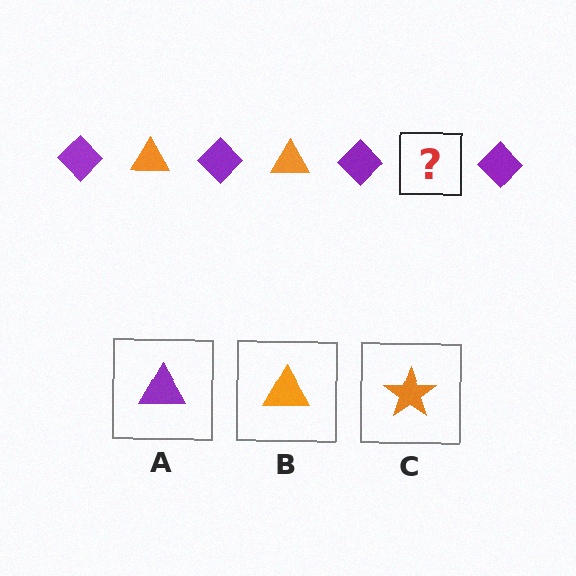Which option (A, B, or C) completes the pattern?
B.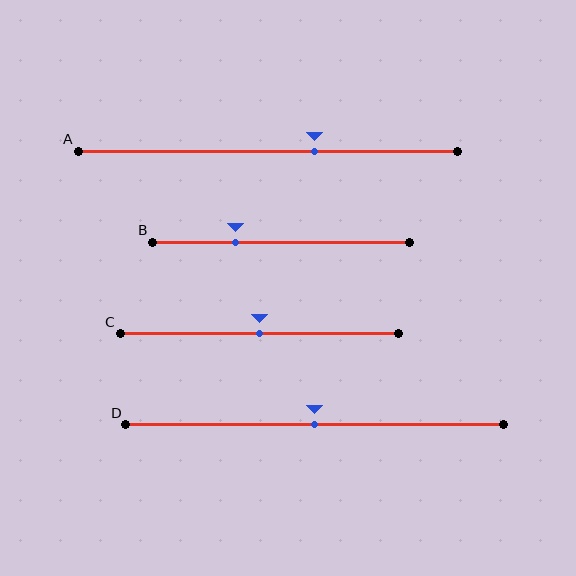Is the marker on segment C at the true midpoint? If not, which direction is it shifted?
Yes, the marker on segment C is at the true midpoint.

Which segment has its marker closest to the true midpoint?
Segment C has its marker closest to the true midpoint.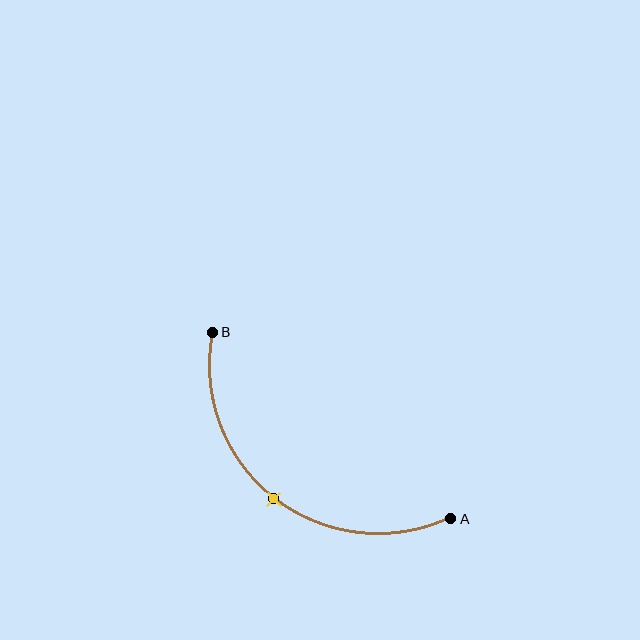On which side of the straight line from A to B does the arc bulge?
The arc bulges below and to the left of the straight line connecting A and B.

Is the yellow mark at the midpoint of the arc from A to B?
Yes. The yellow mark lies on the arc at equal arc-length from both A and B — it is the arc midpoint.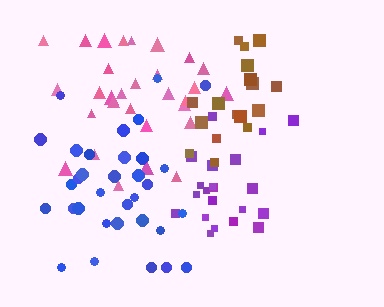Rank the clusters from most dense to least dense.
purple, brown, blue, pink.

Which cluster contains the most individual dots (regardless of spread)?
Blue (34).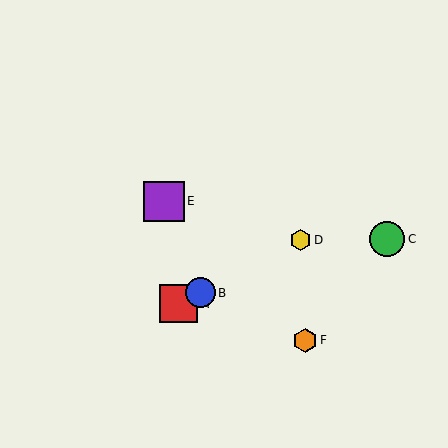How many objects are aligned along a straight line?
3 objects (A, B, D) are aligned along a straight line.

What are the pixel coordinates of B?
Object B is at (200, 293).